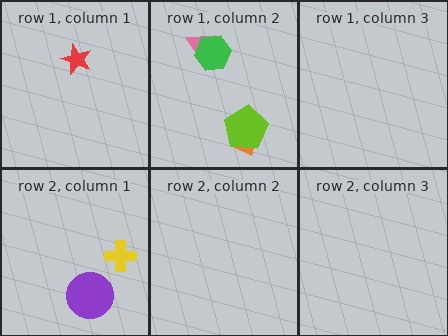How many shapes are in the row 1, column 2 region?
4.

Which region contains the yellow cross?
The row 2, column 1 region.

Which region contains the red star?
The row 1, column 1 region.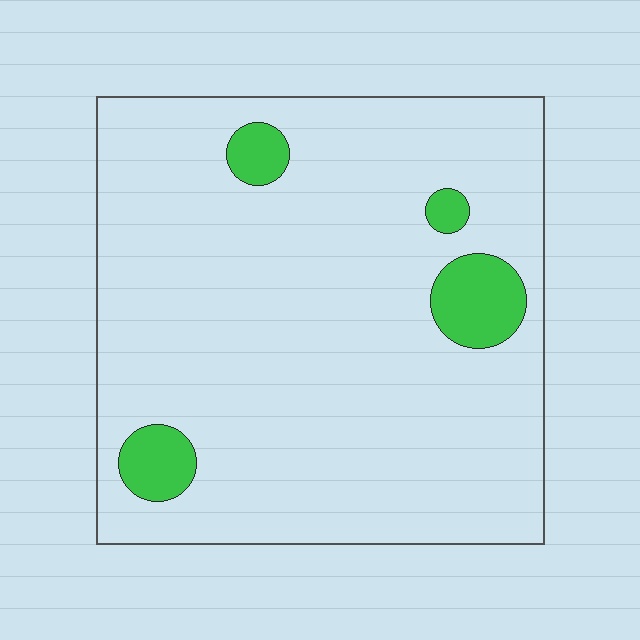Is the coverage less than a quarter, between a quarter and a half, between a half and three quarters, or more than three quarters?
Less than a quarter.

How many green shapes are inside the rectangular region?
4.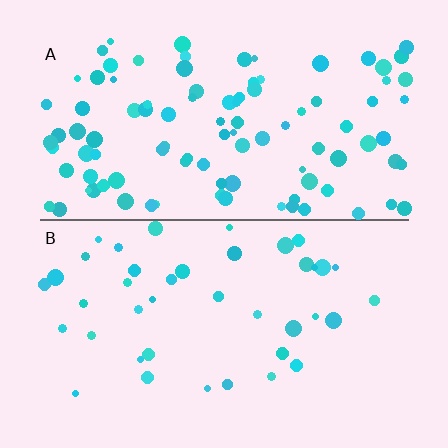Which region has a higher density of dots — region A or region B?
A (the top).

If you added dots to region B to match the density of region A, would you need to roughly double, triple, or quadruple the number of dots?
Approximately double.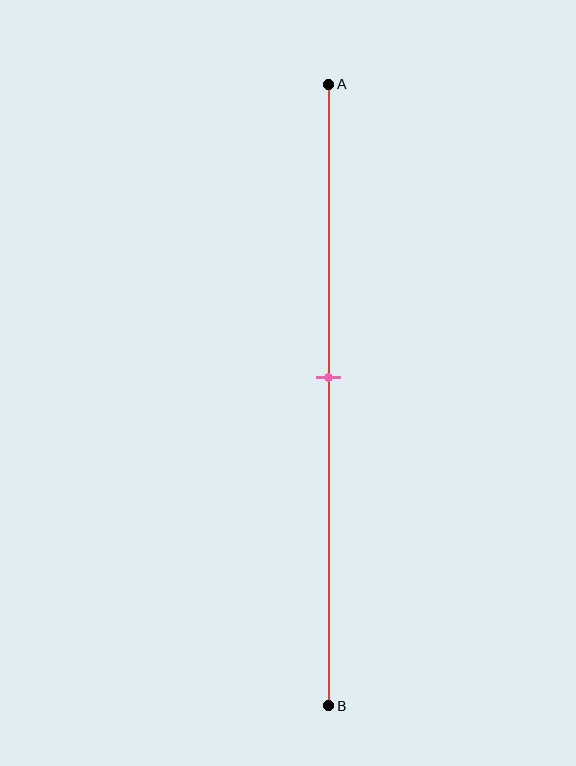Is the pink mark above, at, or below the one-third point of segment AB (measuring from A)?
The pink mark is below the one-third point of segment AB.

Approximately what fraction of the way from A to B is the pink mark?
The pink mark is approximately 45% of the way from A to B.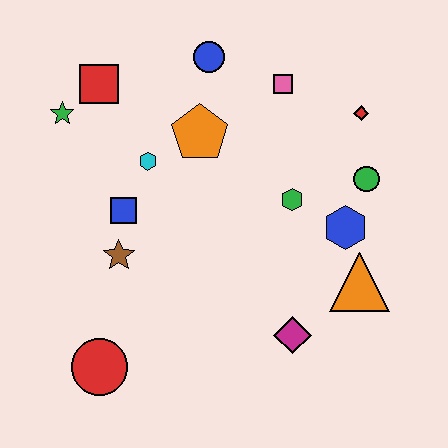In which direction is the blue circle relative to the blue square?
The blue circle is above the blue square.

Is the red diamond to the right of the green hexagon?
Yes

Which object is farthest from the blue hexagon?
The green star is farthest from the blue hexagon.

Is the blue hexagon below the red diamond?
Yes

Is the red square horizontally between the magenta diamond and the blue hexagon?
No